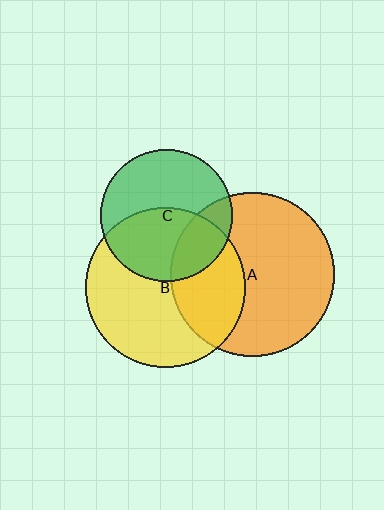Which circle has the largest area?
Circle A (orange).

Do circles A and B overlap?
Yes.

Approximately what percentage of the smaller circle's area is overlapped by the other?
Approximately 35%.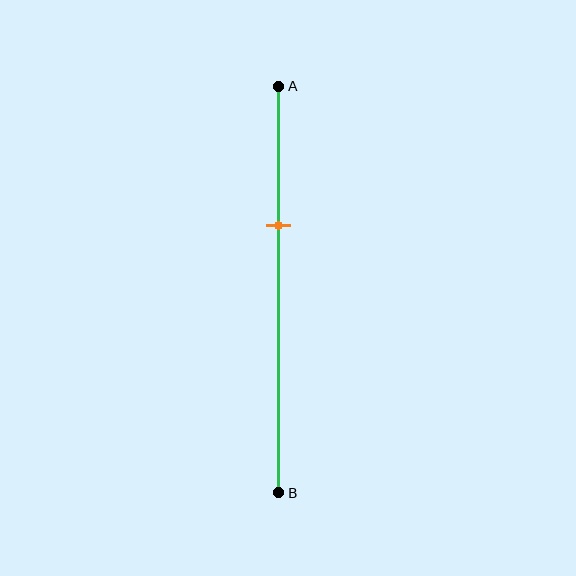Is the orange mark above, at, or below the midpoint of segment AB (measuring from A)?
The orange mark is above the midpoint of segment AB.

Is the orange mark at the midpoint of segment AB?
No, the mark is at about 35% from A, not at the 50% midpoint.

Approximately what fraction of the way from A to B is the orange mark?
The orange mark is approximately 35% of the way from A to B.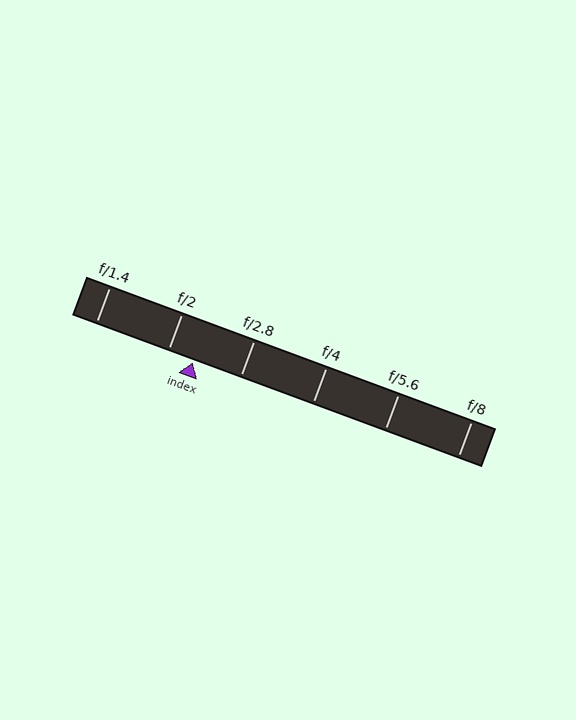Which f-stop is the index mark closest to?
The index mark is closest to f/2.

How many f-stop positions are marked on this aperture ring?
There are 6 f-stop positions marked.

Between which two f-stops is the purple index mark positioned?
The index mark is between f/2 and f/2.8.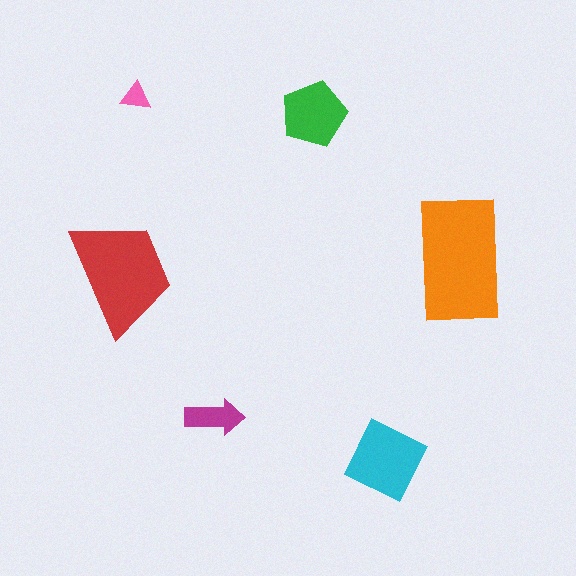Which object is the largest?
The orange rectangle.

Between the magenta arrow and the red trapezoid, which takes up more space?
The red trapezoid.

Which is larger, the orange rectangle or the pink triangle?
The orange rectangle.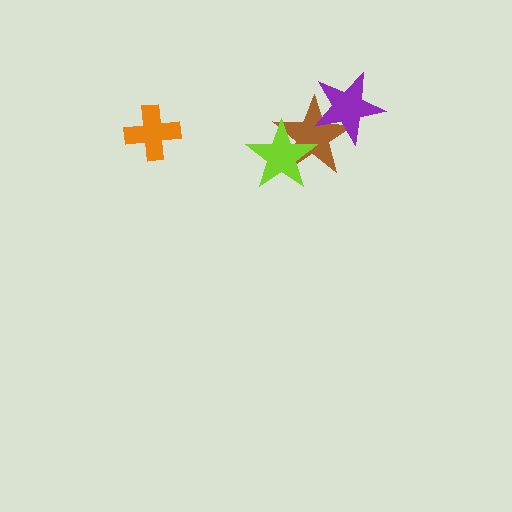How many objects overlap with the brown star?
2 objects overlap with the brown star.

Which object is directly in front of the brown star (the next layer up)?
The lime star is directly in front of the brown star.